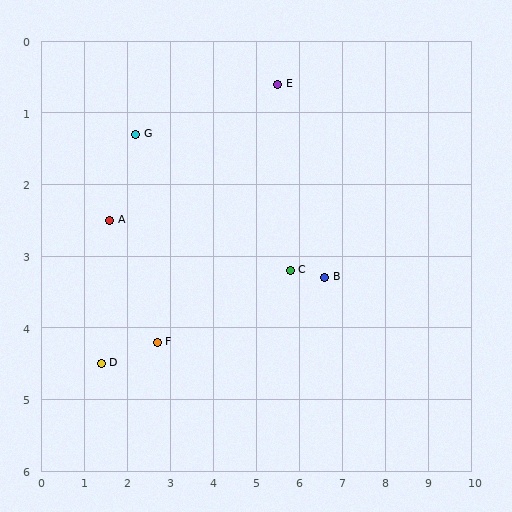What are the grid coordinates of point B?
Point B is at approximately (6.6, 3.3).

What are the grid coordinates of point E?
Point E is at approximately (5.5, 0.6).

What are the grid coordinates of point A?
Point A is at approximately (1.6, 2.5).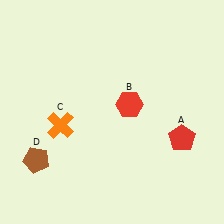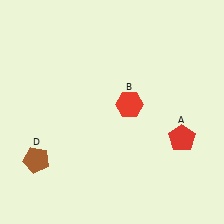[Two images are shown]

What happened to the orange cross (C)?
The orange cross (C) was removed in Image 2. It was in the bottom-left area of Image 1.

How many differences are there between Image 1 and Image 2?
There is 1 difference between the two images.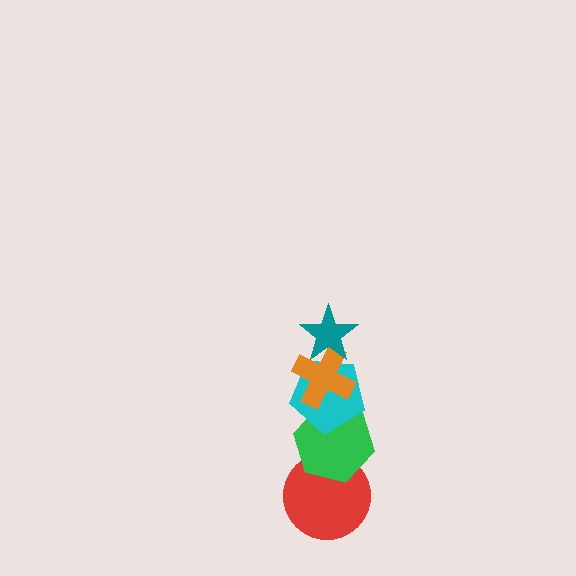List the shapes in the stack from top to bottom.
From top to bottom: the teal star, the orange cross, the cyan pentagon, the green hexagon, the red circle.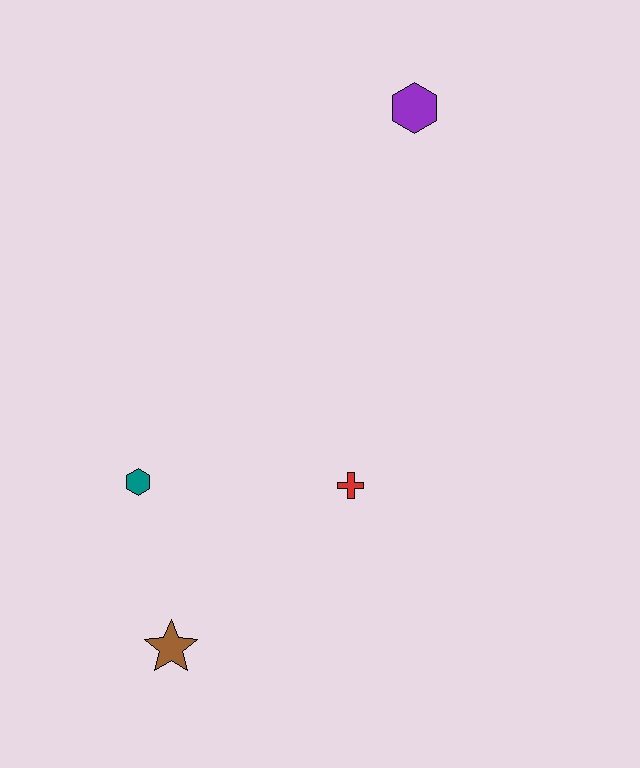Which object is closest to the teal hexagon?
The brown star is closest to the teal hexagon.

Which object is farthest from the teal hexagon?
The purple hexagon is farthest from the teal hexagon.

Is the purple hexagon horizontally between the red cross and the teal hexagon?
No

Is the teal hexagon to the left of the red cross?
Yes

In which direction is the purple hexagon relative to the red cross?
The purple hexagon is above the red cross.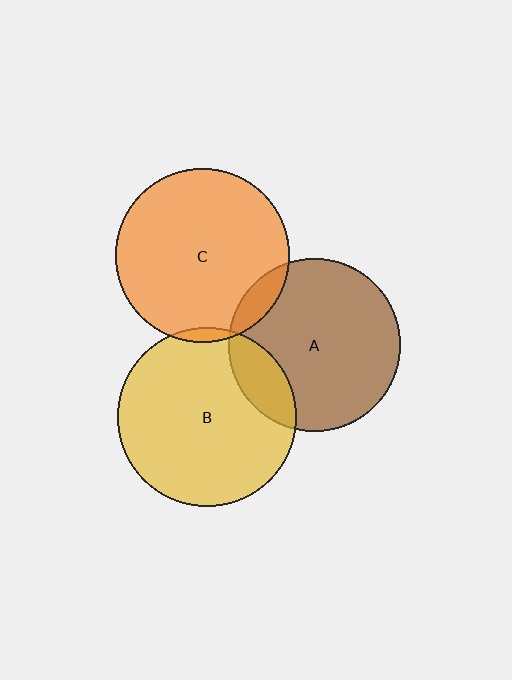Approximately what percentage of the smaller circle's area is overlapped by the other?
Approximately 10%.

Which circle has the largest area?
Circle B (yellow).